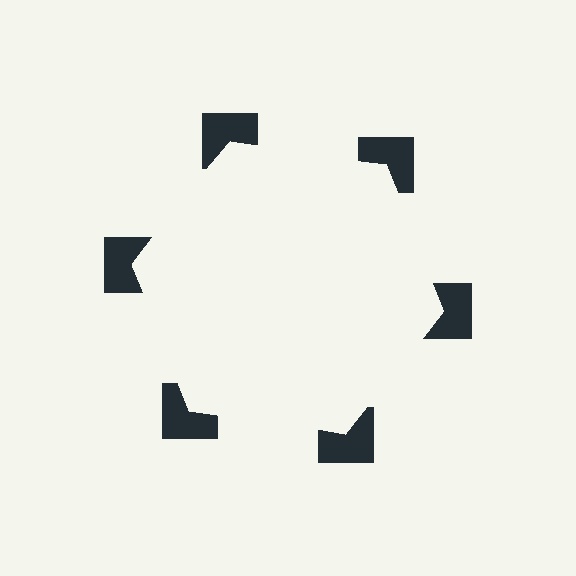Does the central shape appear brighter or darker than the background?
It typically appears slightly brighter than the background, even though no actual brightness change is drawn.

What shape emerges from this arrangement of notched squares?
An illusory hexagon — its edges are inferred from the aligned wedge cuts in the notched squares, not physically drawn.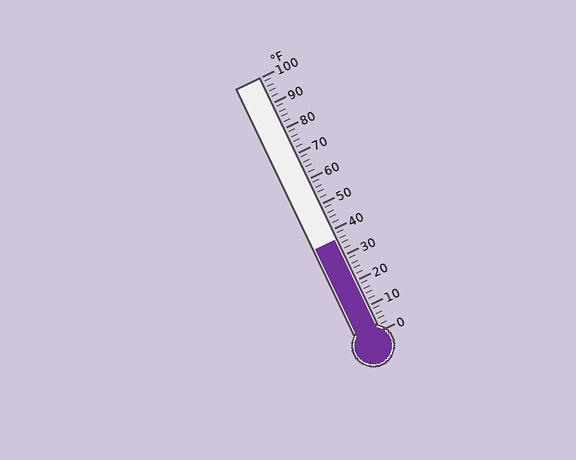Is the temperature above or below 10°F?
The temperature is above 10°F.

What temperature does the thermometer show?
The thermometer shows approximately 36°F.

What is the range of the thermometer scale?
The thermometer scale ranges from 0°F to 100°F.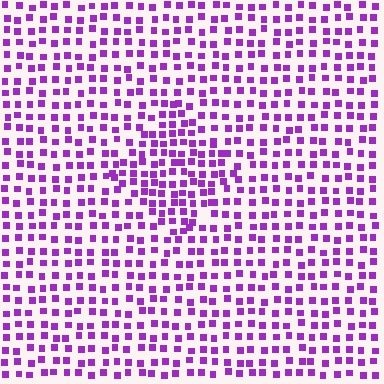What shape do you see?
I see a diamond.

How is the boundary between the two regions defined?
The boundary is defined by a change in element density (approximately 1.5x ratio). All elements are the same color, size, and shape.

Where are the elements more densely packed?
The elements are more densely packed inside the diamond boundary.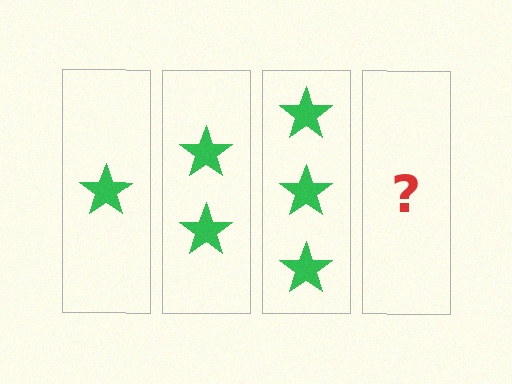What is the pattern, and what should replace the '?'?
The pattern is that each step adds one more star. The '?' should be 4 stars.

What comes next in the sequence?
The next element should be 4 stars.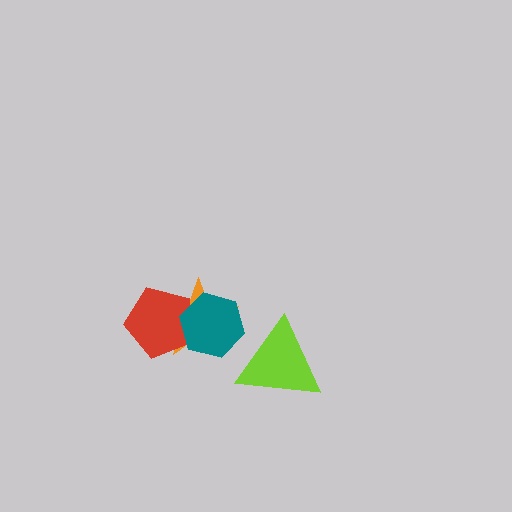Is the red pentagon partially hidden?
Yes, it is partially covered by another shape.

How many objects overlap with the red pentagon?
2 objects overlap with the red pentagon.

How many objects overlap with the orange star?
2 objects overlap with the orange star.